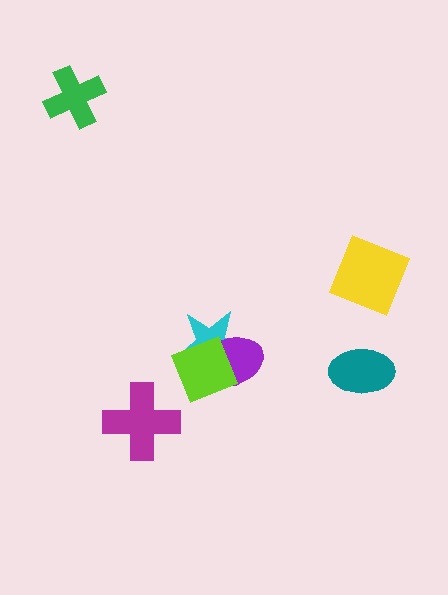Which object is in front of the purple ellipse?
The lime square is in front of the purple ellipse.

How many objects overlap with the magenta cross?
0 objects overlap with the magenta cross.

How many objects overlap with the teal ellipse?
0 objects overlap with the teal ellipse.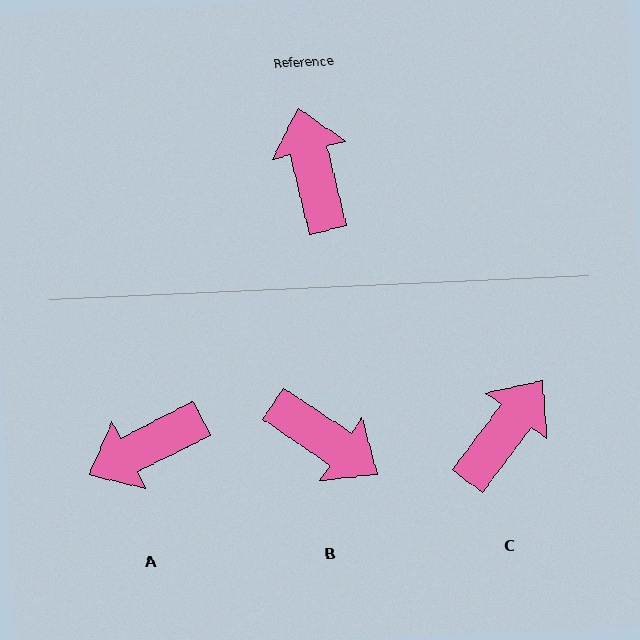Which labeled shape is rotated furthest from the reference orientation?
B, about 138 degrees away.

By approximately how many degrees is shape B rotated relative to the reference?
Approximately 138 degrees clockwise.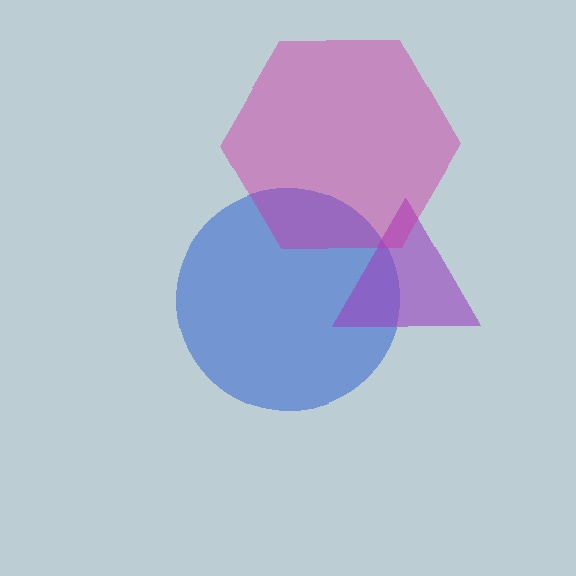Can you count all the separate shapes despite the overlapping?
Yes, there are 3 separate shapes.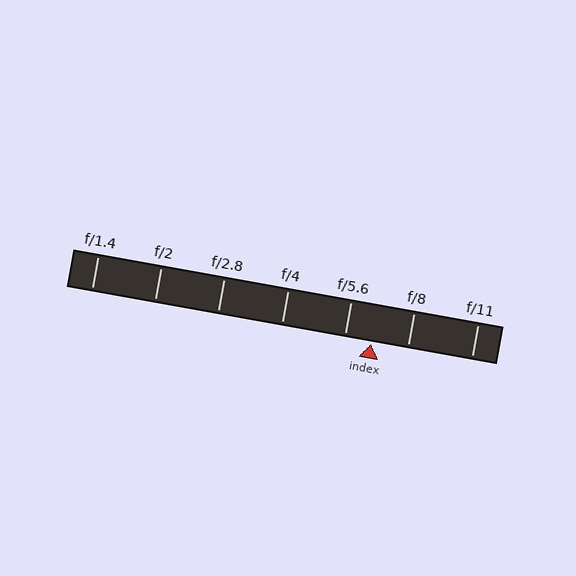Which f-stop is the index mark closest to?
The index mark is closest to f/5.6.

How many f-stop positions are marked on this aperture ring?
There are 7 f-stop positions marked.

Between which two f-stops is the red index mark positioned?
The index mark is between f/5.6 and f/8.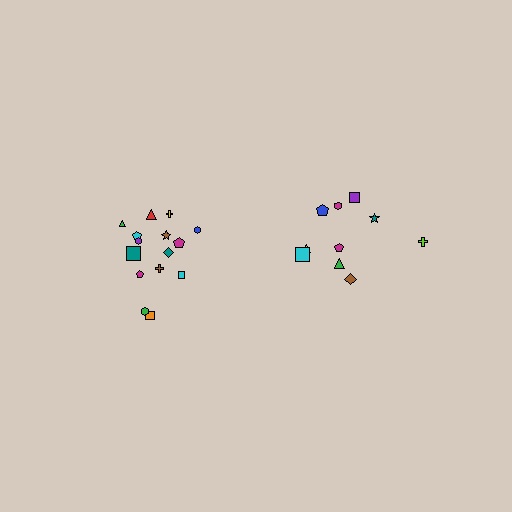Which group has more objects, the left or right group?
The left group.